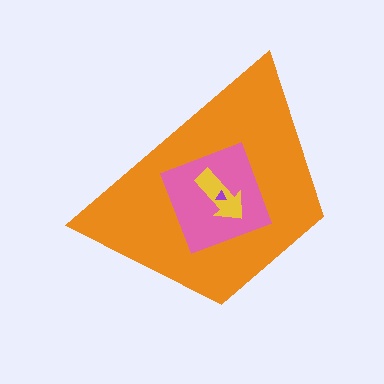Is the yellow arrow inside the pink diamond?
Yes.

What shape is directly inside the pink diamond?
The yellow arrow.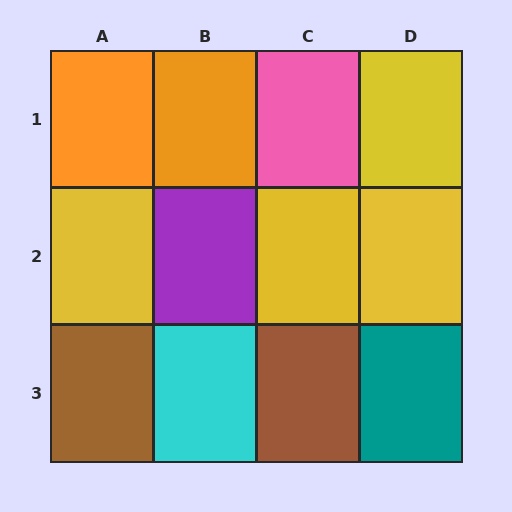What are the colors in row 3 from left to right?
Brown, cyan, brown, teal.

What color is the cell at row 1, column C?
Pink.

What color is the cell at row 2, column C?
Yellow.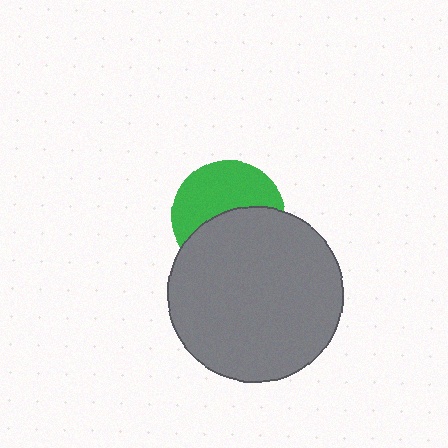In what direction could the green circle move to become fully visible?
The green circle could move up. That would shift it out from behind the gray circle entirely.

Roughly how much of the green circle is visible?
About half of it is visible (roughly 50%).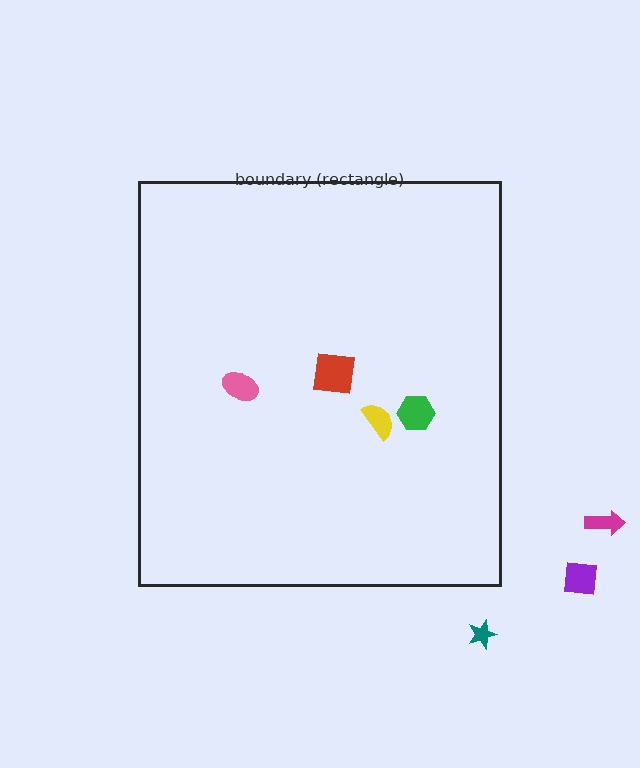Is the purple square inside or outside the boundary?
Outside.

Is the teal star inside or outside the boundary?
Outside.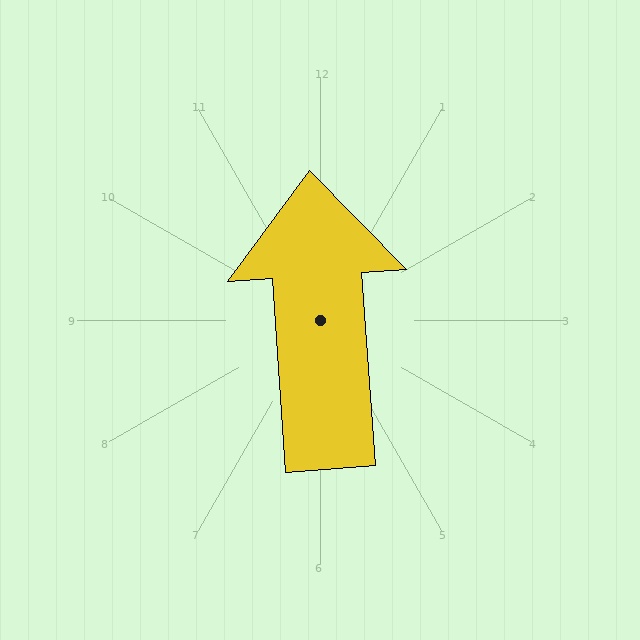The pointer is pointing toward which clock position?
Roughly 12 o'clock.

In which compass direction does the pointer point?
North.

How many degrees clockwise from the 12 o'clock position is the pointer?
Approximately 356 degrees.